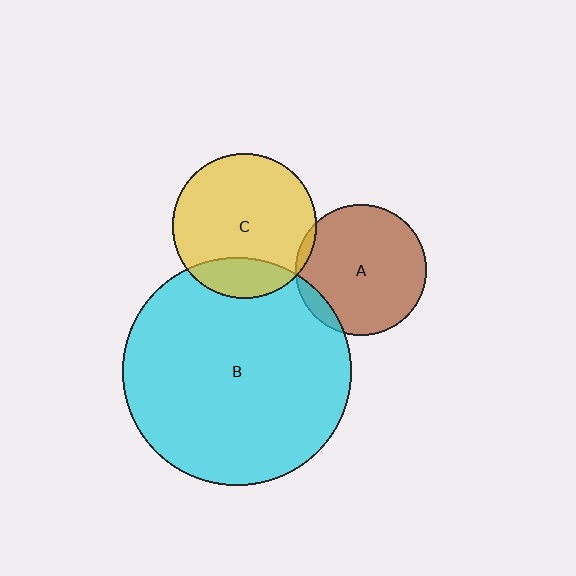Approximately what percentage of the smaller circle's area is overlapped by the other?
Approximately 10%.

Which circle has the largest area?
Circle B (cyan).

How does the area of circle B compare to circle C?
Approximately 2.5 times.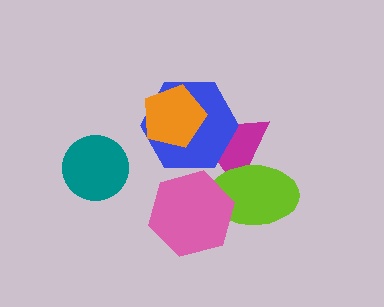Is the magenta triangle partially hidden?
Yes, it is partially covered by another shape.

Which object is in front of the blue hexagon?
The orange pentagon is in front of the blue hexagon.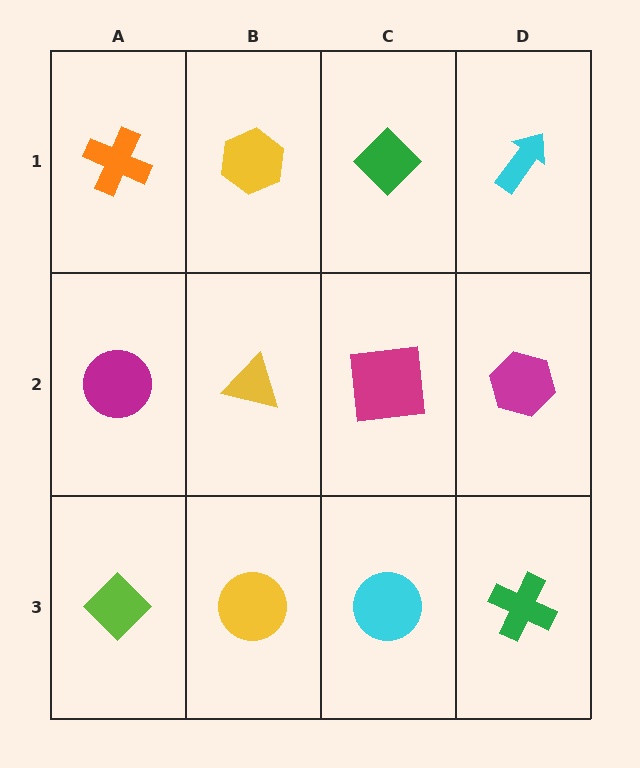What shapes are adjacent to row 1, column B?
A yellow triangle (row 2, column B), an orange cross (row 1, column A), a green diamond (row 1, column C).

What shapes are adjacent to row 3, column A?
A magenta circle (row 2, column A), a yellow circle (row 3, column B).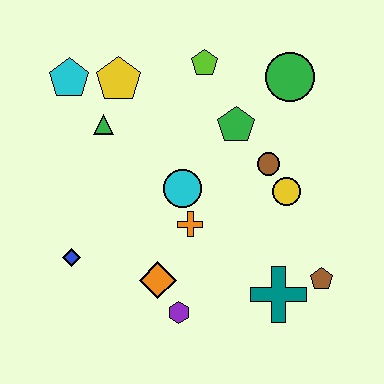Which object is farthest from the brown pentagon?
The cyan pentagon is farthest from the brown pentagon.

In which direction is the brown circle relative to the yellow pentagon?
The brown circle is to the right of the yellow pentagon.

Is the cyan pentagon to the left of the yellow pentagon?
Yes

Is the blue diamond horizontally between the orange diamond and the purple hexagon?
No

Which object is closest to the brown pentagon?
The teal cross is closest to the brown pentagon.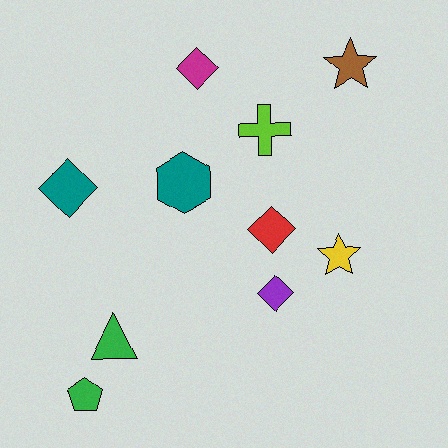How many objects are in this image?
There are 10 objects.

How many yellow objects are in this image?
There is 1 yellow object.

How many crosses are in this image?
There is 1 cross.